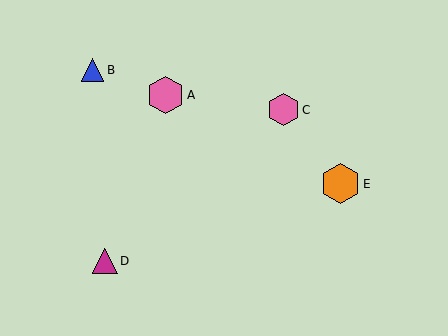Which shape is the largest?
The orange hexagon (labeled E) is the largest.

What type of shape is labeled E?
Shape E is an orange hexagon.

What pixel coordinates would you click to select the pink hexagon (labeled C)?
Click at (283, 110) to select the pink hexagon C.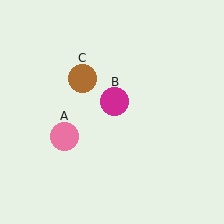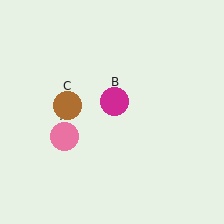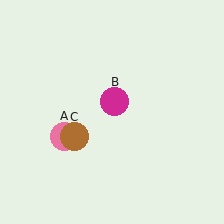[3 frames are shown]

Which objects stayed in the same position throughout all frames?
Pink circle (object A) and magenta circle (object B) remained stationary.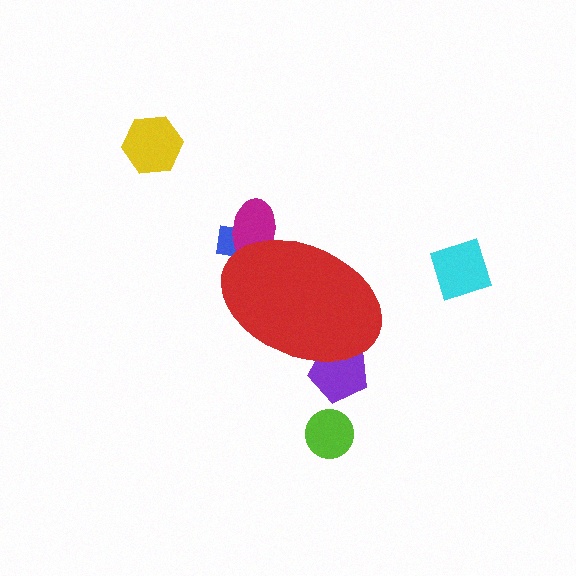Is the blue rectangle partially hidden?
Yes, the blue rectangle is partially hidden behind the red ellipse.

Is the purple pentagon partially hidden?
Yes, the purple pentagon is partially hidden behind the red ellipse.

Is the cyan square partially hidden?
No, the cyan square is fully visible.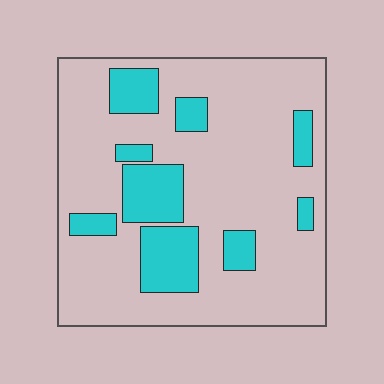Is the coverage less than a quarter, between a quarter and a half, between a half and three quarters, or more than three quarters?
Less than a quarter.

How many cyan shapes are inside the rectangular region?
9.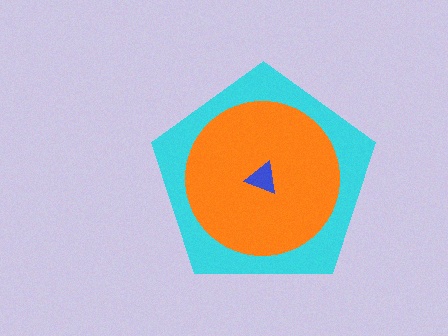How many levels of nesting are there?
3.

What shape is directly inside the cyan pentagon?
The orange circle.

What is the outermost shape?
The cyan pentagon.